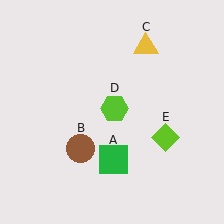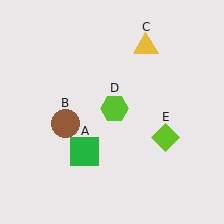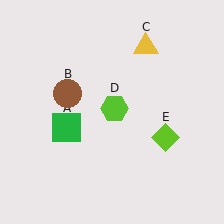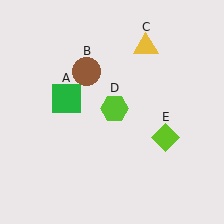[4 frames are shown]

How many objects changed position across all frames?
2 objects changed position: green square (object A), brown circle (object B).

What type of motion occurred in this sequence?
The green square (object A), brown circle (object B) rotated clockwise around the center of the scene.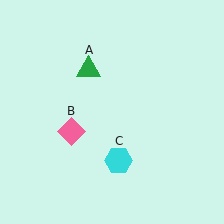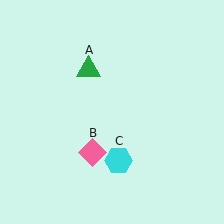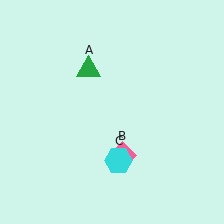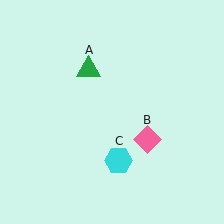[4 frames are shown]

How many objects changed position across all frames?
1 object changed position: pink diamond (object B).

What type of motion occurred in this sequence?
The pink diamond (object B) rotated counterclockwise around the center of the scene.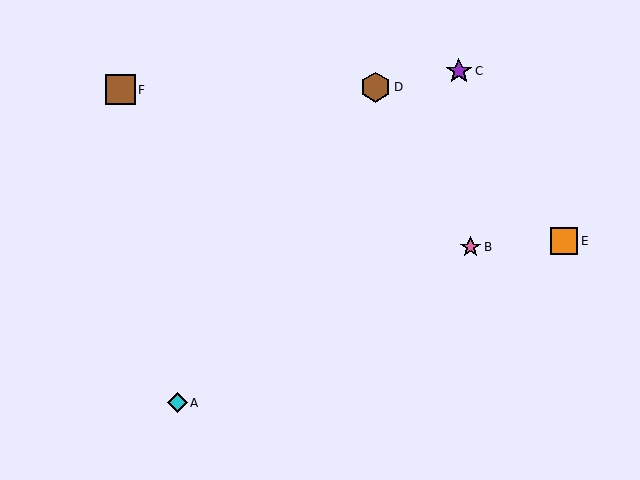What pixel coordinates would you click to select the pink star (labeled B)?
Click at (471, 247) to select the pink star B.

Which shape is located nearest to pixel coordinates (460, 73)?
The purple star (labeled C) at (459, 71) is nearest to that location.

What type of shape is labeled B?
Shape B is a pink star.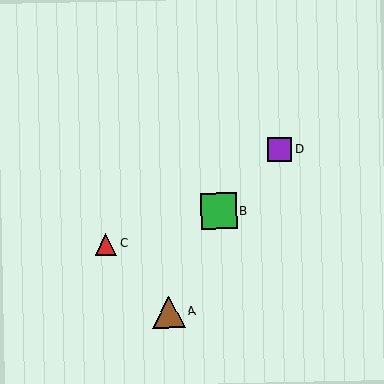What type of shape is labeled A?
Shape A is a brown triangle.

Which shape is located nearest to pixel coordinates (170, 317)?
The brown triangle (labeled A) at (169, 312) is nearest to that location.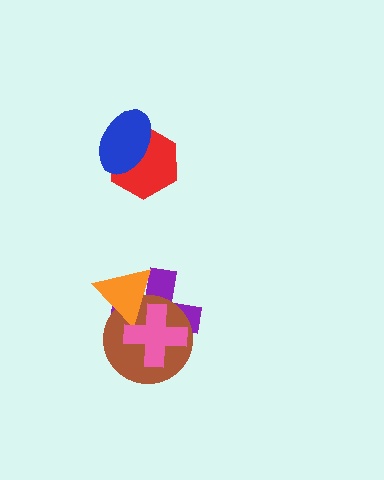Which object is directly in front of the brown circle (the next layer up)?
The orange triangle is directly in front of the brown circle.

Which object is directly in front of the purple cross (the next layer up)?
The brown circle is directly in front of the purple cross.